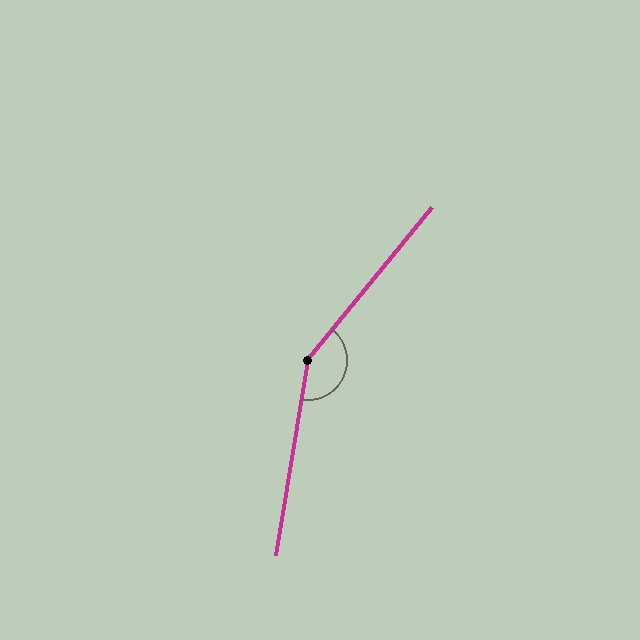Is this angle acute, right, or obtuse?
It is obtuse.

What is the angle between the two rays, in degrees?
Approximately 150 degrees.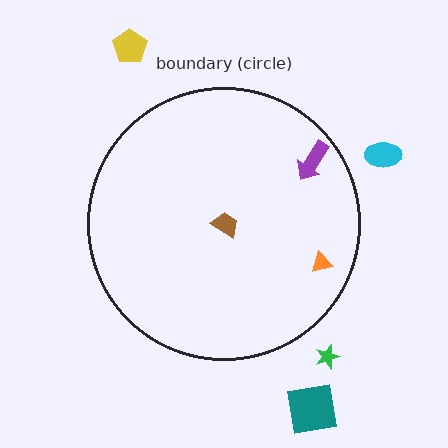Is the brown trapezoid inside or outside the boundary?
Inside.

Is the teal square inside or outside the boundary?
Outside.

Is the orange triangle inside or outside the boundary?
Inside.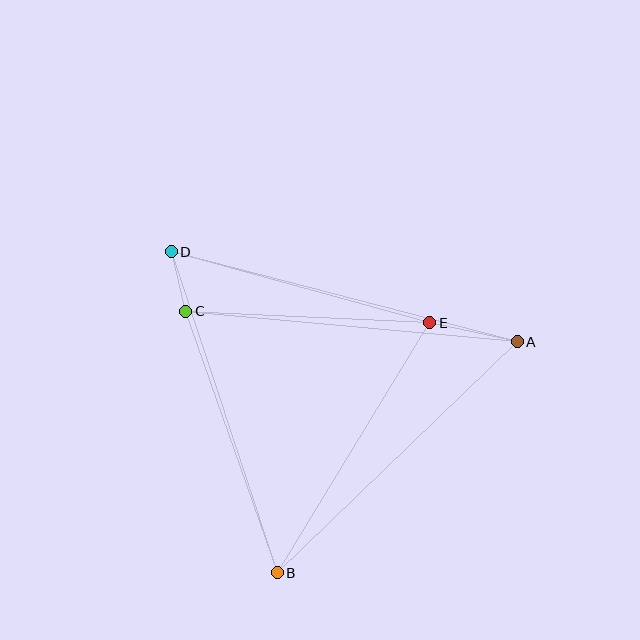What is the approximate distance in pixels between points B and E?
The distance between B and E is approximately 293 pixels.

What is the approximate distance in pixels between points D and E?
The distance between D and E is approximately 268 pixels.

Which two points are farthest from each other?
Points A and D are farthest from each other.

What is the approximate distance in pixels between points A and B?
The distance between A and B is approximately 333 pixels.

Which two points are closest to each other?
Points C and D are closest to each other.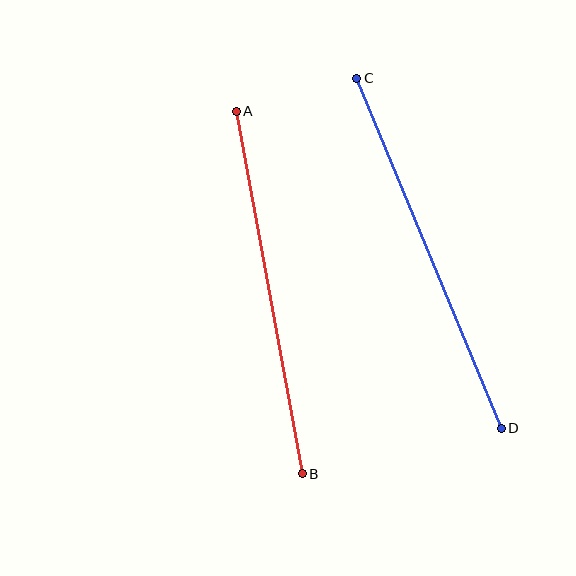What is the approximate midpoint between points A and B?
The midpoint is at approximately (269, 292) pixels.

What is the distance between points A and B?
The distance is approximately 368 pixels.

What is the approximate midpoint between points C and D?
The midpoint is at approximately (429, 253) pixels.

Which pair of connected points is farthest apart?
Points C and D are farthest apart.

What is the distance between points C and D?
The distance is approximately 379 pixels.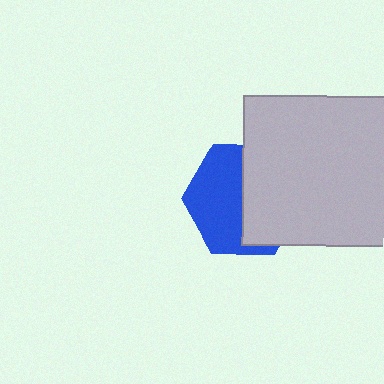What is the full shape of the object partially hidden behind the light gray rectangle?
The partially hidden object is a blue hexagon.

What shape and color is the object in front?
The object in front is a light gray rectangle.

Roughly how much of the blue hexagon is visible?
About half of it is visible (roughly 50%).